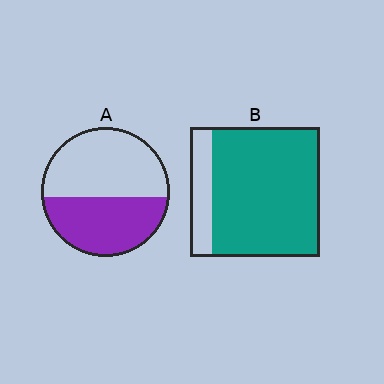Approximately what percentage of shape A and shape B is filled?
A is approximately 45% and B is approximately 85%.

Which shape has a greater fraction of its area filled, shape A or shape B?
Shape B.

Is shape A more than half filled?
No.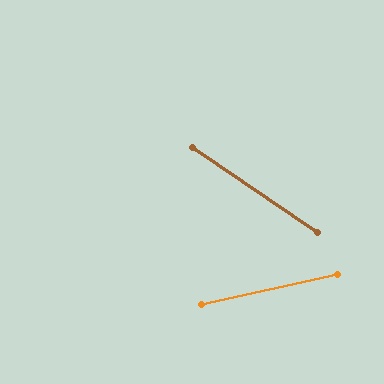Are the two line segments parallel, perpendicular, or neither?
Neither parallel nor perpendicular — they differ by about 47°.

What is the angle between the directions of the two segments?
Approximately 47 degrees.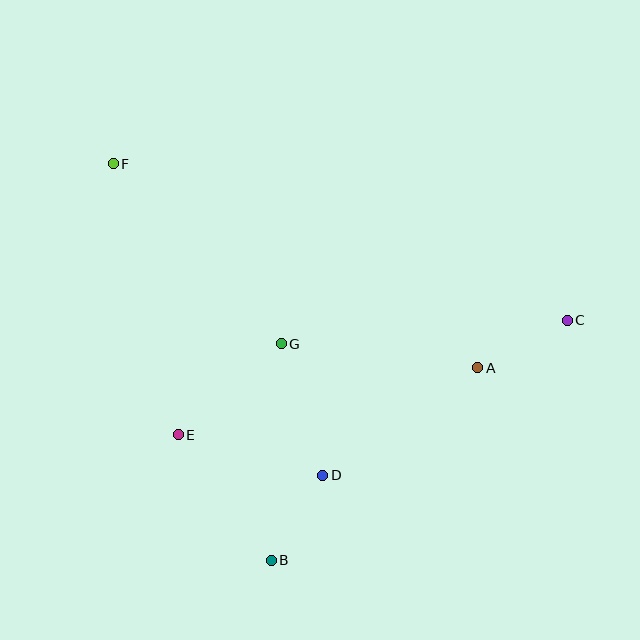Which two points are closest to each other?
Points B and D are closest to each other.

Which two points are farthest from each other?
Points C and F are farthest from each other.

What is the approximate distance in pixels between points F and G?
The distance between F and G is approximately 247 pixels.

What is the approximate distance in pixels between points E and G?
The distance between E and G is approximately 138 pixels.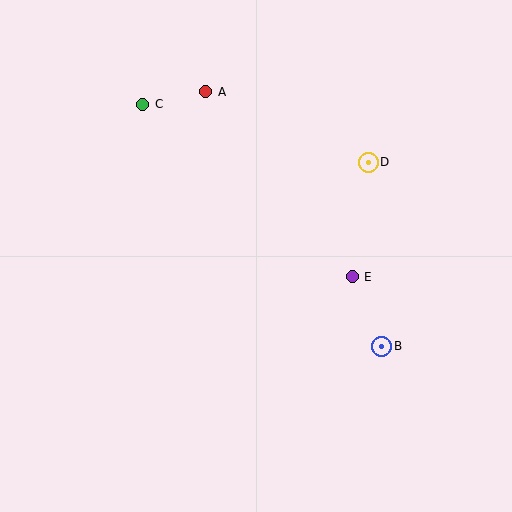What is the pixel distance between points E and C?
The distance between E and C is 272 pixels.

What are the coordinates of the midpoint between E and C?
The midpoint between E and C is at (248, 190).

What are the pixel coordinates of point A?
Point A is at (206, 92).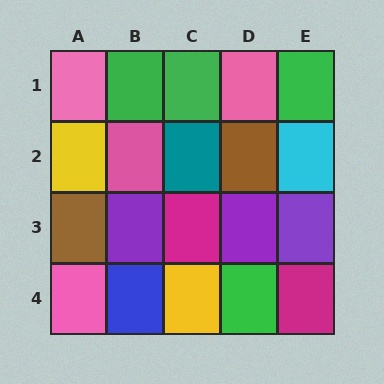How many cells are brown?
2 cells are brown.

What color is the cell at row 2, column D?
Brown.